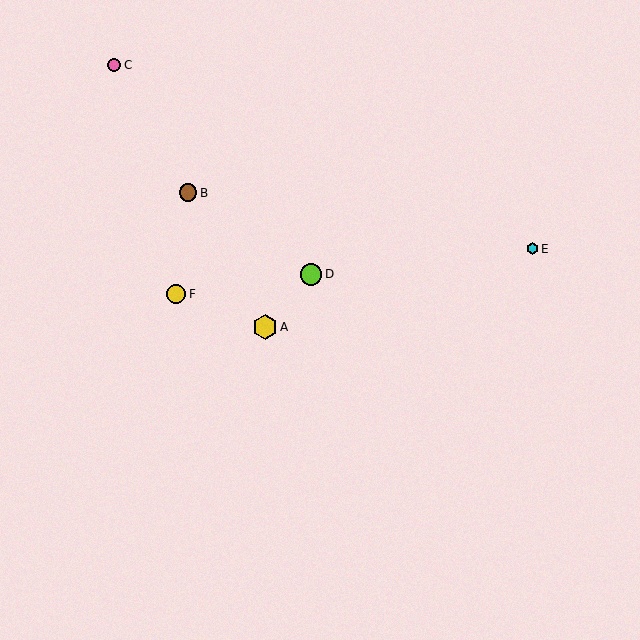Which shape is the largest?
The yellow hexagon (labeled A) is the largest.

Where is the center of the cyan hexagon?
The center of the cyan hexagon is at (532, 249).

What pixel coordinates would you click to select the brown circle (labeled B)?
Click at (188, 193) to select the brown circle B.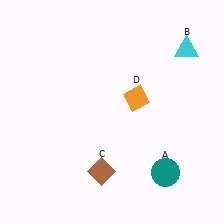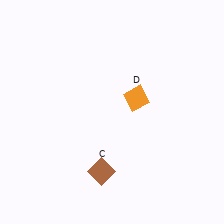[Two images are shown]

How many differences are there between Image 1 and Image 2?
There are 2 differences between the two images.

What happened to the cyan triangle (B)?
The cyan triangle (B) was removed in Image 2. It was in the top-right area of Image 1.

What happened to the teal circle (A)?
The teal circle (A) was removed in Image 2. It was in the bottom-right area of Image 1.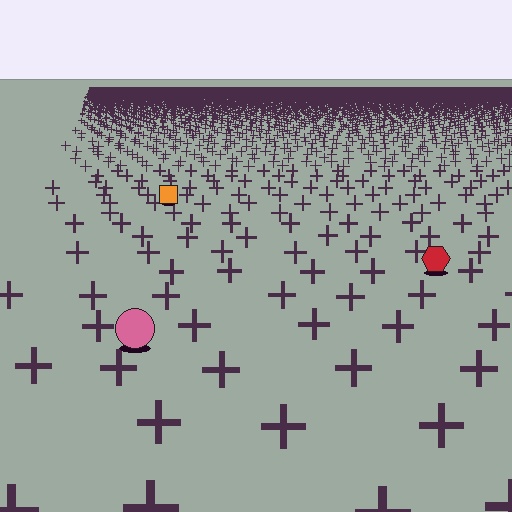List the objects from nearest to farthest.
From nearest to farthest: the pink circle, the red hexagon, the orange square.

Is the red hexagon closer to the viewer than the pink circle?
No. The pink circle is closer — you can tell from the texture gradient: the ground texture is coarser near it.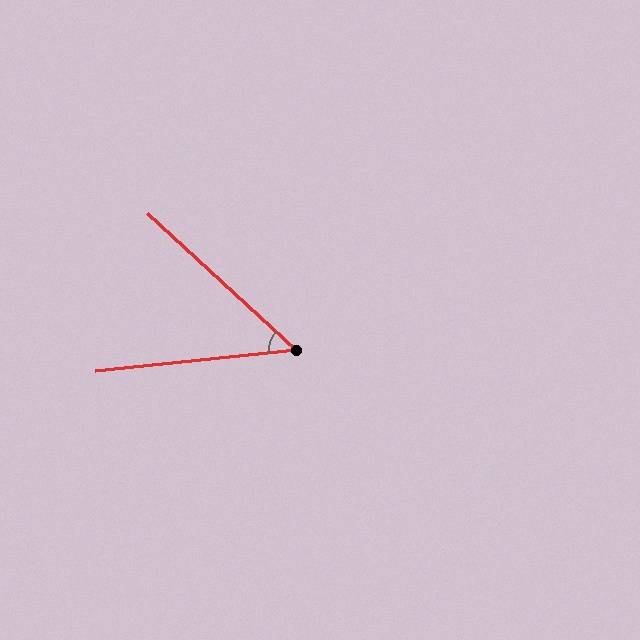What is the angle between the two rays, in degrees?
Approximately 49 degrees.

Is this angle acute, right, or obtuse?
It is acute.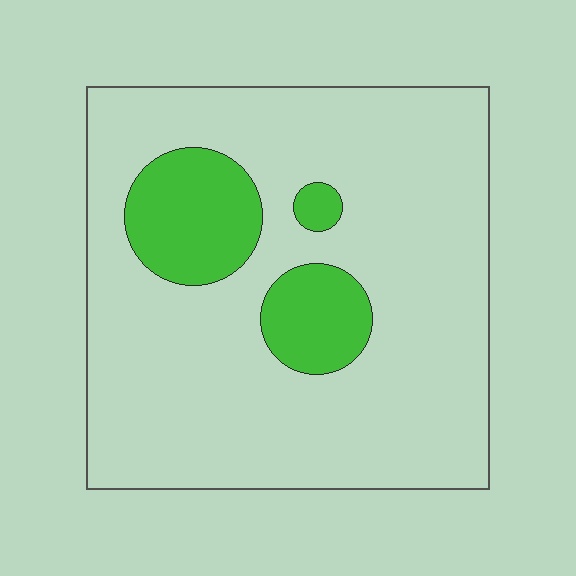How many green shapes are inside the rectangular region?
3.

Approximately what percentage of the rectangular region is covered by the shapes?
Approximately 15%.